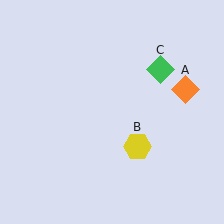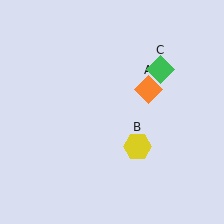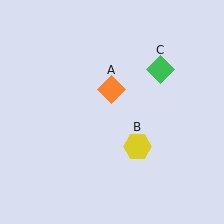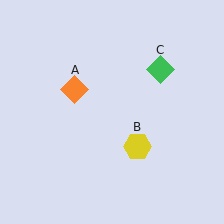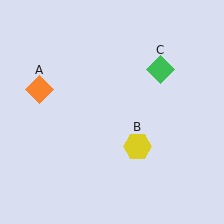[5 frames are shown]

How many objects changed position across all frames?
1 object changed position: orange diamond (object A).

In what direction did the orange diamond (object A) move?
The orange diamond (object A) moved left.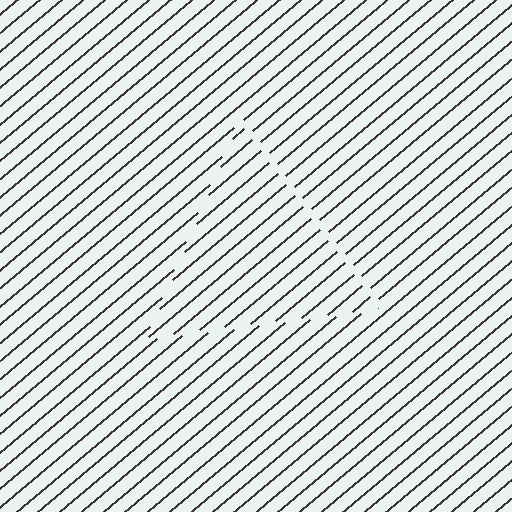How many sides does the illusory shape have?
3 sides — the line-ends trace a triangle.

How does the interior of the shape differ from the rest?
The interior of the shape contains the same grating, shifted by half a period — the contour is defined by the phase discontinuity where line-ends from the inner and outer gratings abut.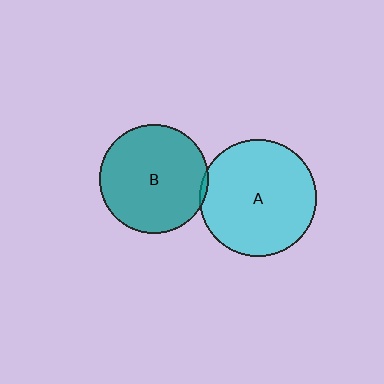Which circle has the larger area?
Circle A (cyan).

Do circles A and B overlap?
Yes.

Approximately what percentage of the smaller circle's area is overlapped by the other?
Approximately 5%.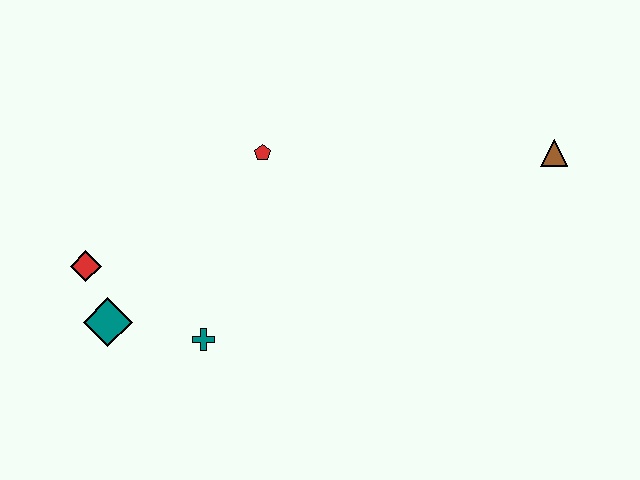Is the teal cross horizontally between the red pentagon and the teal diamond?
Yes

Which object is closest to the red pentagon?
The teal cross is closest to the red pentagon.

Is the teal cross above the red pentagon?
No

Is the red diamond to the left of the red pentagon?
Yes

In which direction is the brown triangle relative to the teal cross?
The brown triangle is to the right of the teal cross.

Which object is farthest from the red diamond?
The brown triangle is farthest from the red diamond.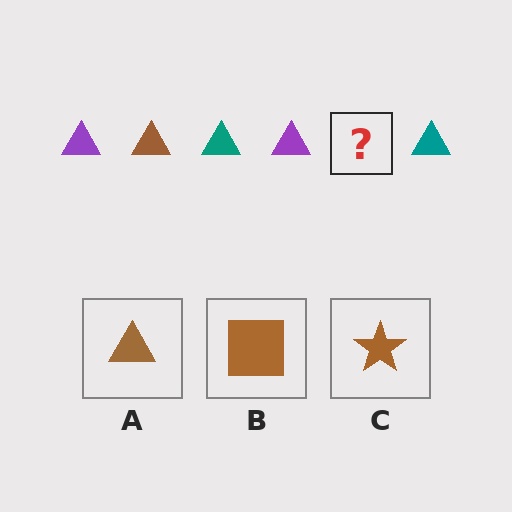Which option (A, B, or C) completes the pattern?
A.